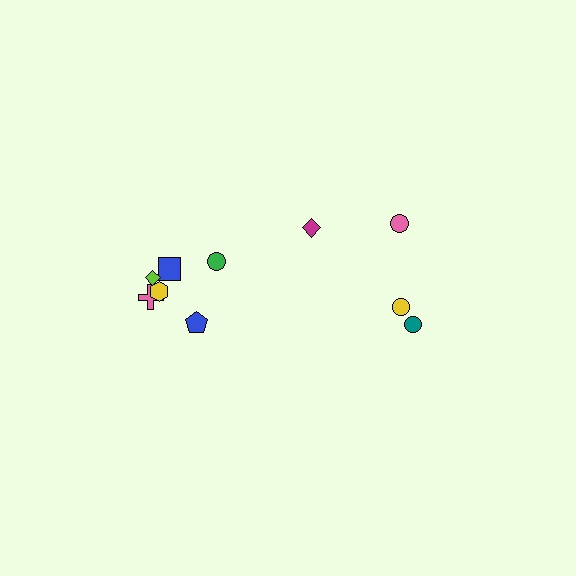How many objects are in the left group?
There are 6 objects.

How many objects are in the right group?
There are 4 objects.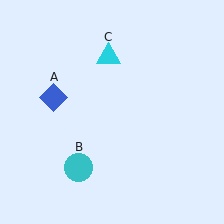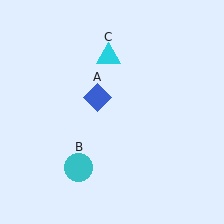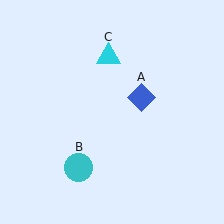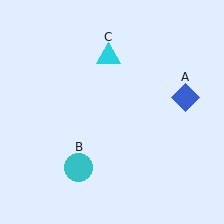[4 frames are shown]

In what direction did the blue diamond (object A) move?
The blue diamond (object A) moved right.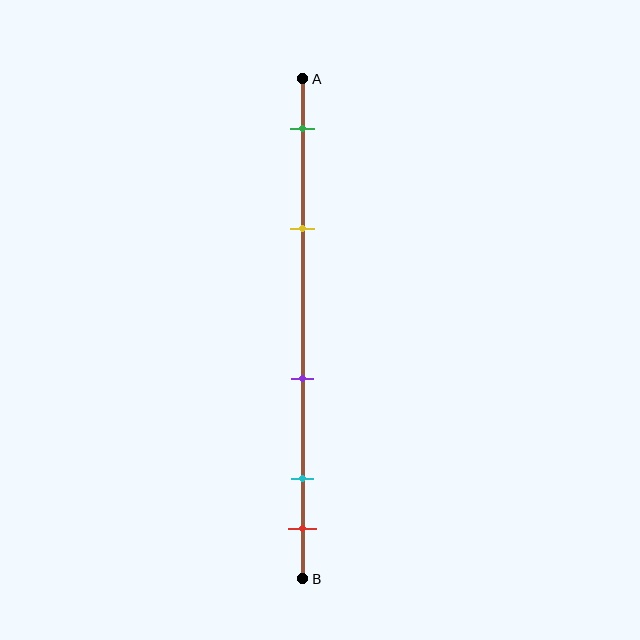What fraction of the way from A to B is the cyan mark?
The cyan mark is approximately 80% (0.8) of the way from A to B.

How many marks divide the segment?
There are 5 marks dividing the segment.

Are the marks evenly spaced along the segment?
No, the marks are not evenly spaced.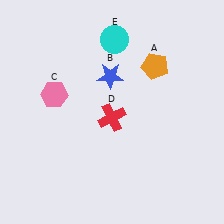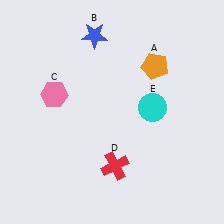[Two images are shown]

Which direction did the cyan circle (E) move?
The cyan circle (E) moved down.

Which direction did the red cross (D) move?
The red cross (D) moved down.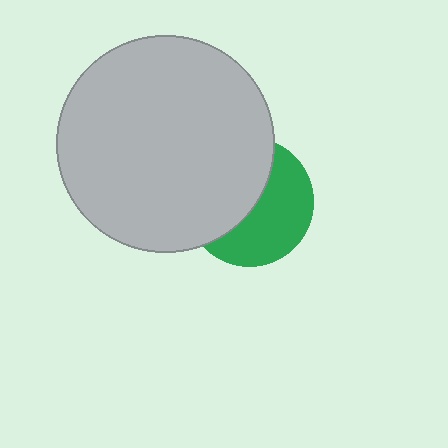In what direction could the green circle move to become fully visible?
The green circle could move right. That would shift it out from behind the light gray circle entirely.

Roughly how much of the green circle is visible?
About half of it is visible (roughly 50%).